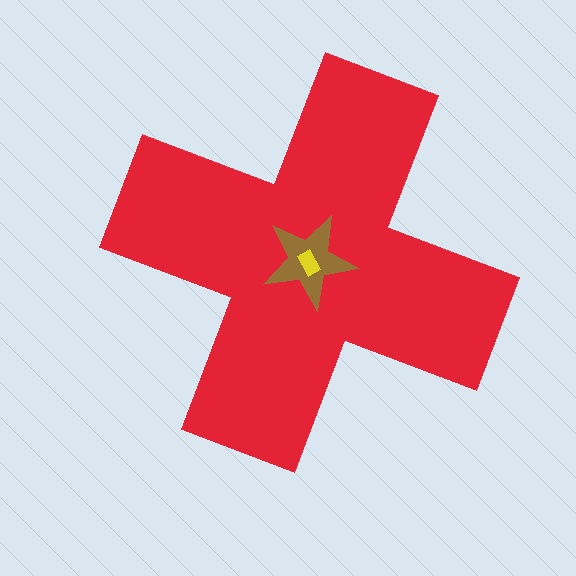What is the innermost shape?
The yellow rectangle.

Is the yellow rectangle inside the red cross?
Yes.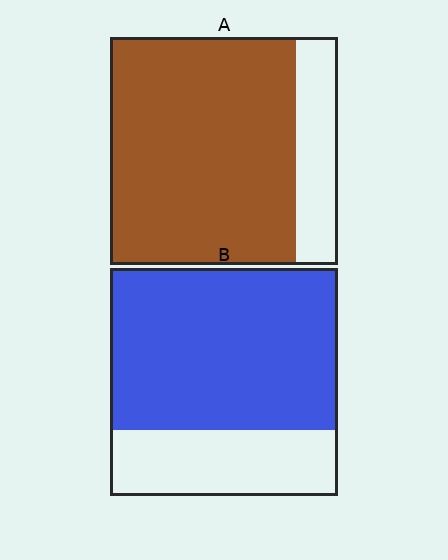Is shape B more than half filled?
Yes.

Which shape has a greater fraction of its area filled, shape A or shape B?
Shape A.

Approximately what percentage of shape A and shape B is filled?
A is approximately 80% and B is approximately 70%.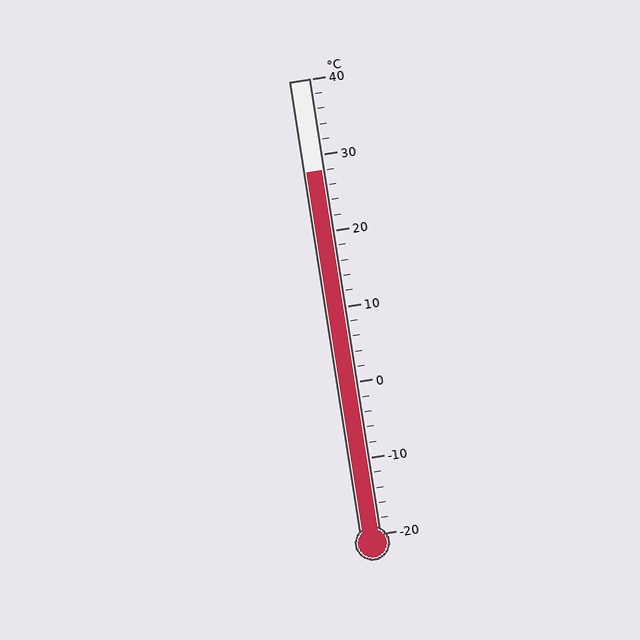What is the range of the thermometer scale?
The thermometer scale ranges from -20°C to 40°C.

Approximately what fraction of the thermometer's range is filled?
The thermometer is filled to approximately 80% of its range.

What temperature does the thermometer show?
The thermometer shows approximately 28°C.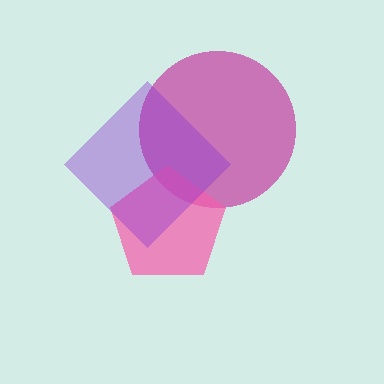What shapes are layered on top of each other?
The layered shapes are: a magenta circle, a pink pentagon, a purple diamond.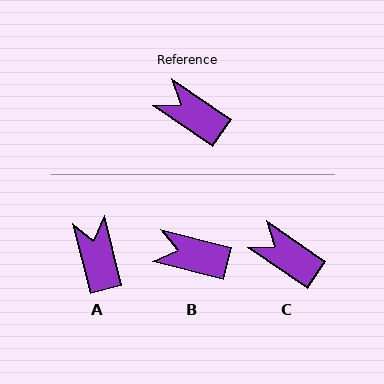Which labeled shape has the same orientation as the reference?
C.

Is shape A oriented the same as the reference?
No, it is off by about 42 degrees.